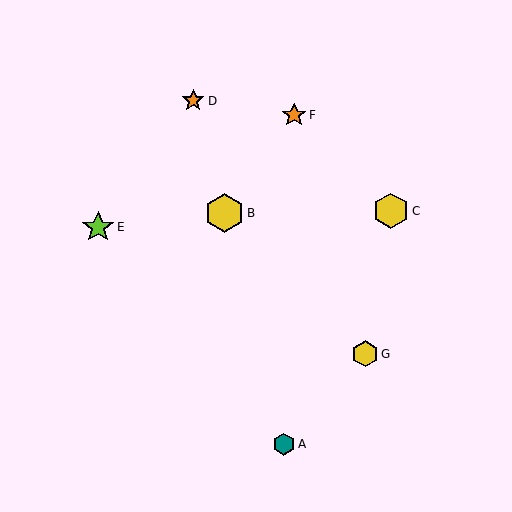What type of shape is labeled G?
Shape G is a yellow hexagon.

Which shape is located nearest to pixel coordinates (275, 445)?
The teal hexagon (labeled A) at (284, 444) is nearest to that location.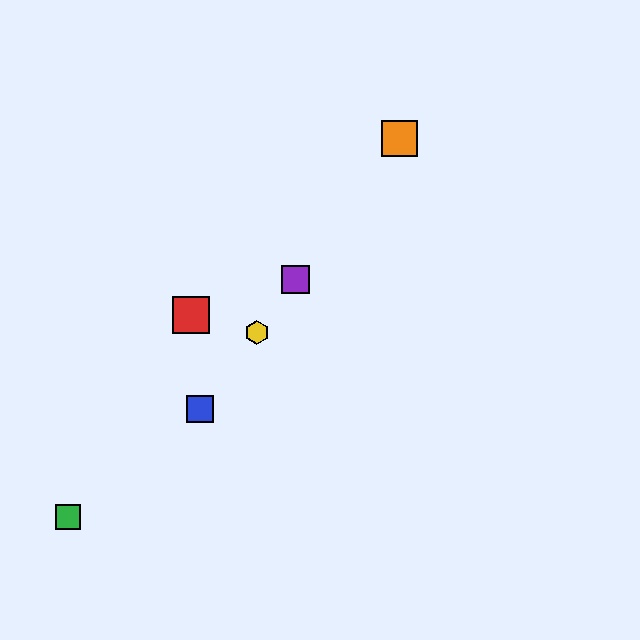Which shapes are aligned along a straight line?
The blue square, the yellow hexagon, the purple square, the orange square are aligned along a straight line.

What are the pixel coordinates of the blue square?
The blue square is at (200, 409).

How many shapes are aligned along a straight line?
4 shapes (the blue square, the yellow hexagon, the purple square, the orange square) are aligned along a straight line.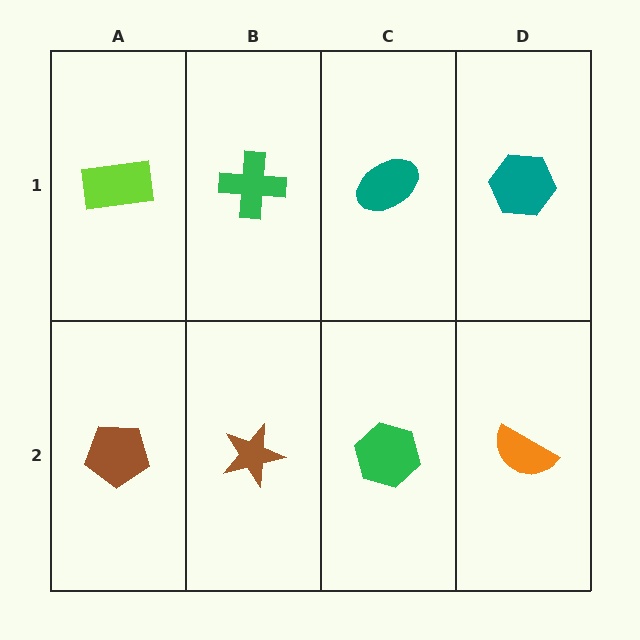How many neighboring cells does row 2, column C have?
3.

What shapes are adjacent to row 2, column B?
A green cross (row 1, column B), a brown pentagon (row 2, column A), a green hexagon (row 2, column C).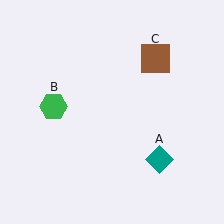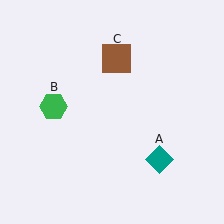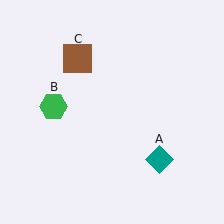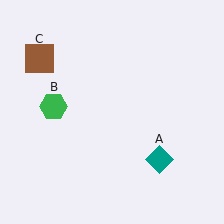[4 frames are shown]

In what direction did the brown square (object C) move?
The brown square (object C) moved left.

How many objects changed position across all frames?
1 object changed position: brown square (object C).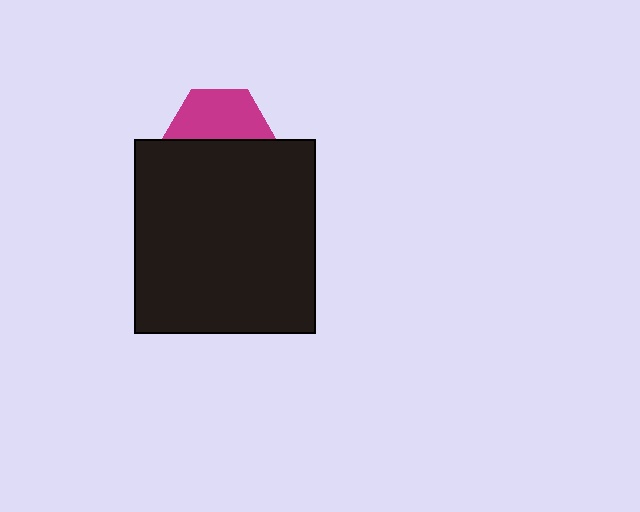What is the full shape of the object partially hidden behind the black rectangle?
The partially hidden object is a magenta hexagon.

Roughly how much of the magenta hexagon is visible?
About half of it is visible (roughly 52%).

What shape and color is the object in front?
The object in front is a black rectangle.